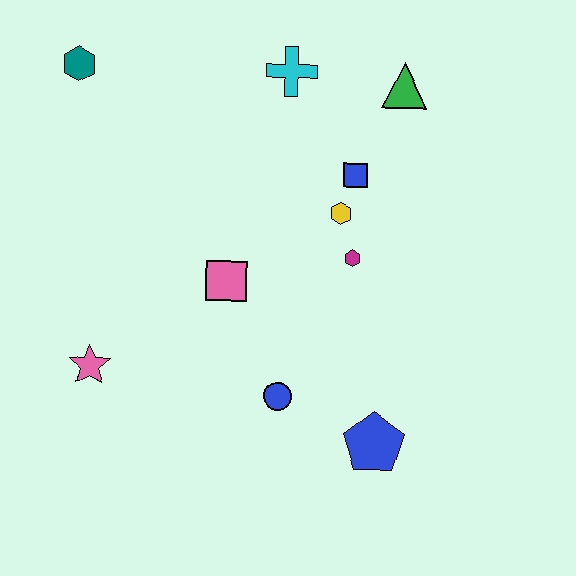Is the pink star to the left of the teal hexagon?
No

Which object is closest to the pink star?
The pink square is closest to the pink star.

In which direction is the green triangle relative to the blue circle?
The green triangle is above the blue circle.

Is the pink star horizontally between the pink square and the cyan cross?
No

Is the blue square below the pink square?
No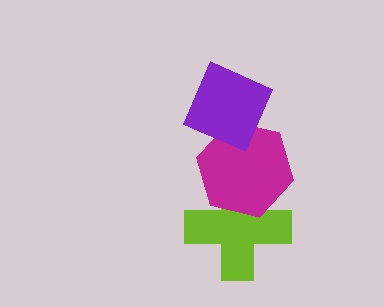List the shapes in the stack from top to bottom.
From top to bottom: the purple diamond, the magenta hexagon, the lime cross.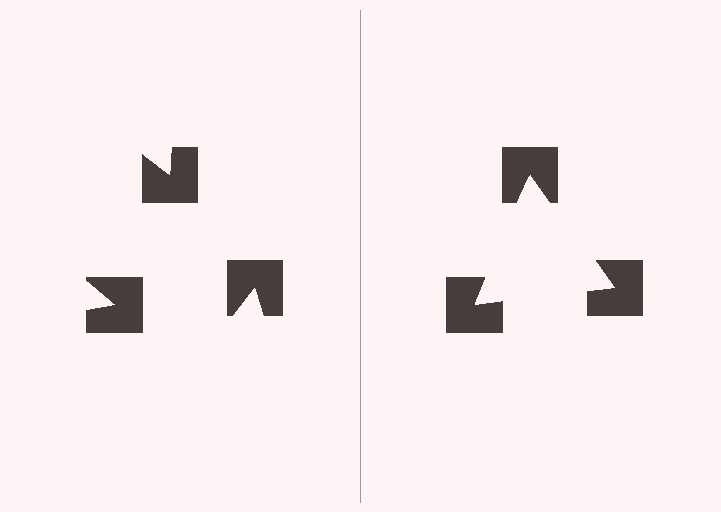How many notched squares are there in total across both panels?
6 — 3 on each side.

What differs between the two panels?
The notched squares are positioned identically on both sides; only the wedge orientations differ. On the right they align to a triangle; on the left they are misaligned.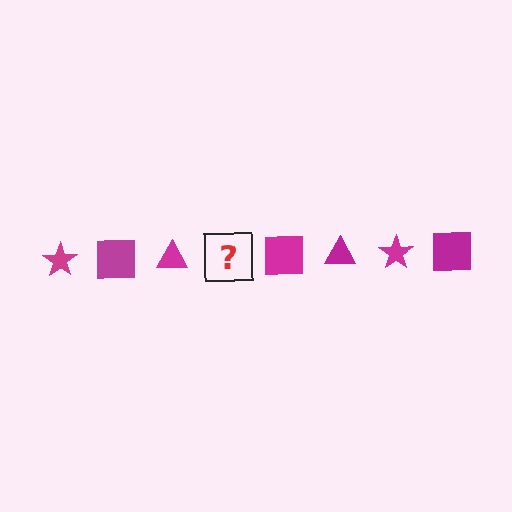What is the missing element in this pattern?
The missing element is a magenta star.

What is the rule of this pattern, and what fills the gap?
The rule is that the pattern cycles through star, square, triangle shapes in magenta. The gap should be filled with a magenta star.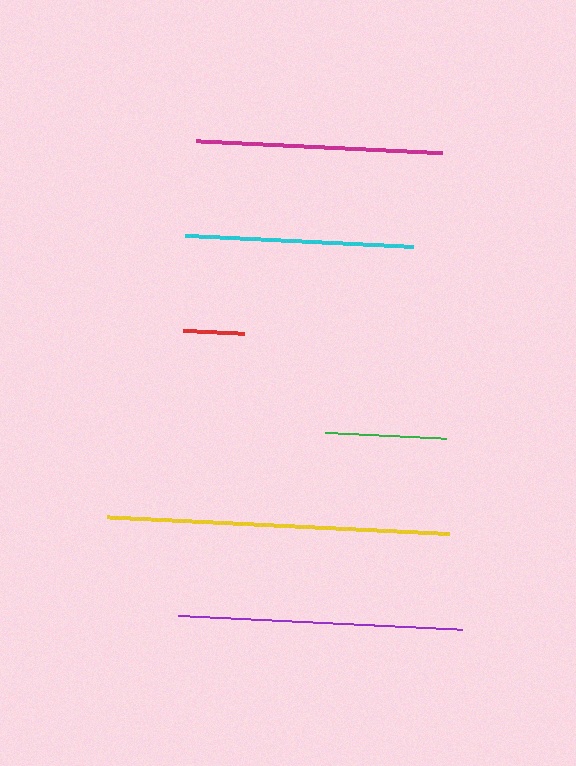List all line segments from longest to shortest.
From longest to shortest: yellow, purple, magenta, cyan, green, red.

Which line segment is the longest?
The yellow line is the longest at approximately 342 pixels.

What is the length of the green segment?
The green segment is approximately 122 pixels long.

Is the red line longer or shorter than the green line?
The green line is longer than the red line.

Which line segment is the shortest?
The red line is the shortest at approximately 61 pixels.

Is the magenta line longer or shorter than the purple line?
The purple line is longer than the magenta line.